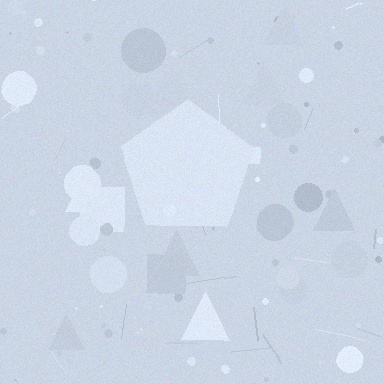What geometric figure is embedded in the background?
A pentagon is embedded in the background.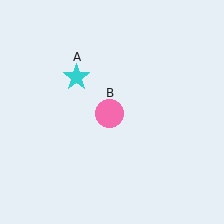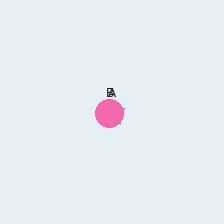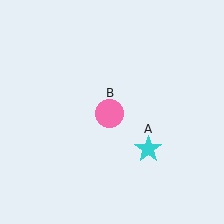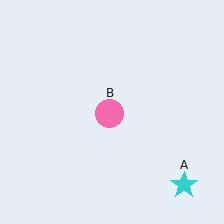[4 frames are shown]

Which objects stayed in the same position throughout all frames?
Pink circle (object B) remained stationary.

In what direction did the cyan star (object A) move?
The cyan star (object A) moved down and to the right.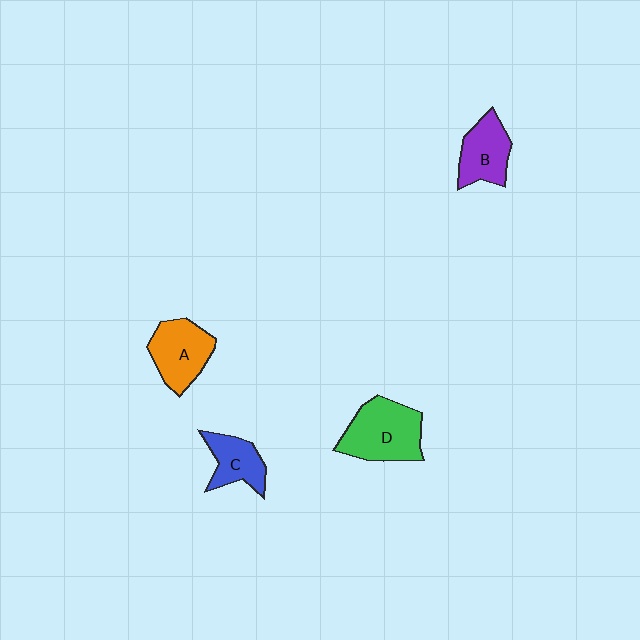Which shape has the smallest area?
Shape C (blue).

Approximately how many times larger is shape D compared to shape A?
Approximately 1.3 times.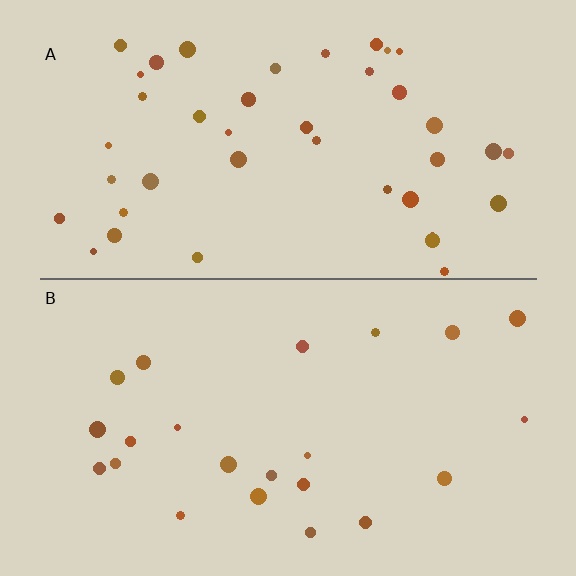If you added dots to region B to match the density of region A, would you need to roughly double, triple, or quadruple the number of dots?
Approximately double.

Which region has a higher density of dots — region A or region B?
A (the top).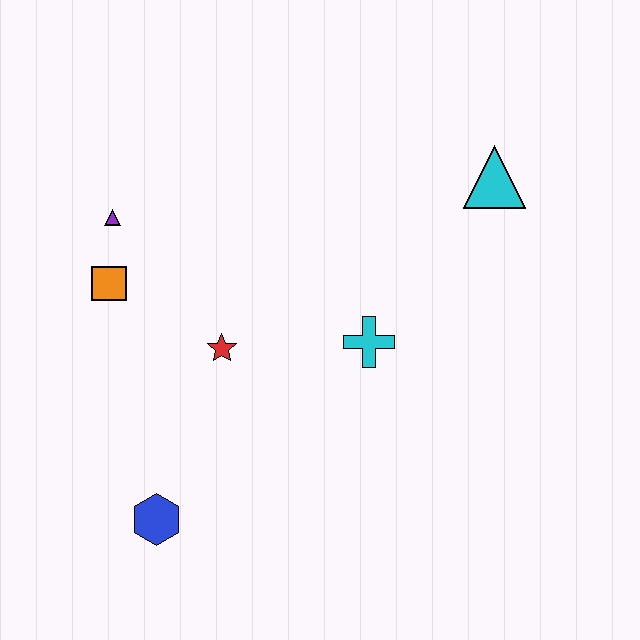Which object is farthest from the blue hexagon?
The cyan triangle is farthest from the blue hexagon.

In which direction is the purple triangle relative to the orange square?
The purple triangle is above the orange square.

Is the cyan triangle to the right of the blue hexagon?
Yes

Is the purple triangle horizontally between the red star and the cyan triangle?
No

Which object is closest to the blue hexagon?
The red star is closest to the blue hexagon.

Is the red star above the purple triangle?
No